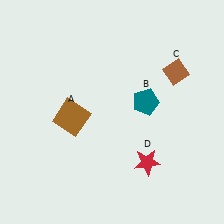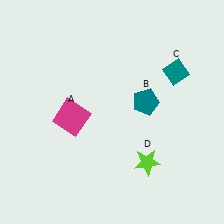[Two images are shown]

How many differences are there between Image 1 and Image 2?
There are 3 differences between the two images.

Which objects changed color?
A changed from brown to magenta. C changed from brown to teal. D changed from red to lime.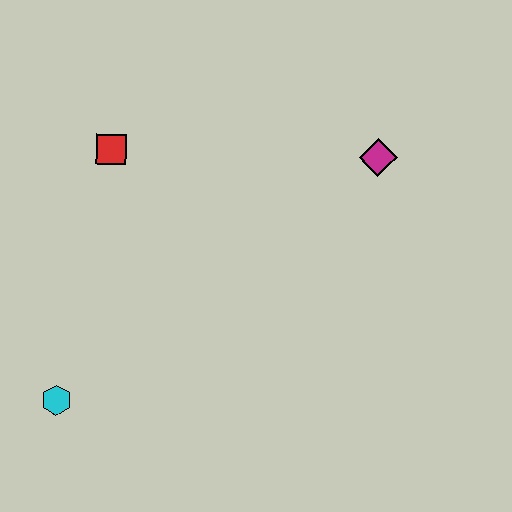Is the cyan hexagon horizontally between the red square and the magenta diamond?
No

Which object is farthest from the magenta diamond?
The cyan hexagon is farthest from the magenta diamond.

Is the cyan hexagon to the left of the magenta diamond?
Yes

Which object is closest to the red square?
The cyan hexagon is closest to the red square.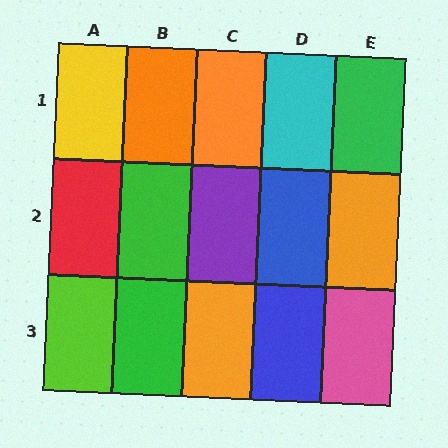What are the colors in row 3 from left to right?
Lime, green, orange, blue, pink.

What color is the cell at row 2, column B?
Green.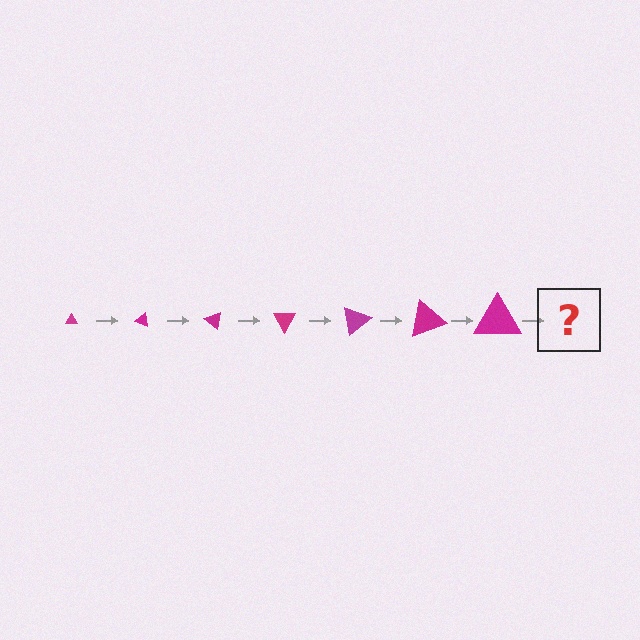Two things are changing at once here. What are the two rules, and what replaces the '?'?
The two rules are that the triangle grows larger each step and it rotates 20 degrees each step. The '?' should be a triangle, larger than the previous one and rotated 140 degrees from the start.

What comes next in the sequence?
The next element should be a triangle, larger than the previous one and rotated 140 degrees from the start.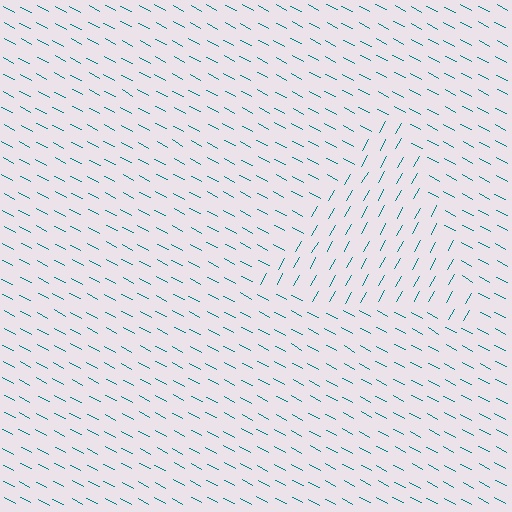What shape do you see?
I see a triangle.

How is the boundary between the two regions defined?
The boundary is defined purely by a change in line orientation (approximately 88 degrees difference). All lines are the same color and thickness.